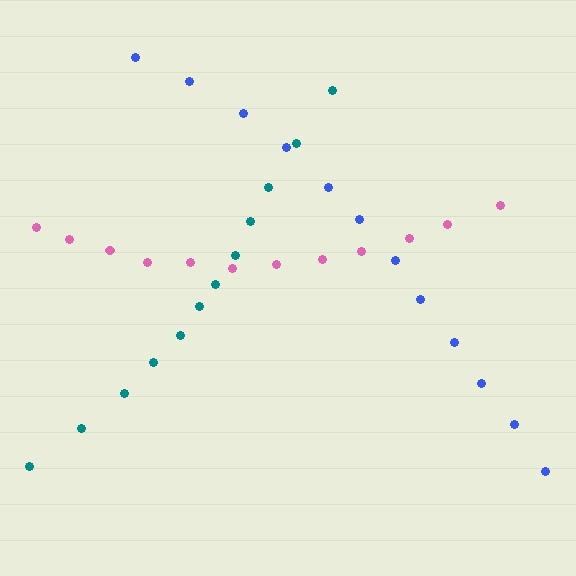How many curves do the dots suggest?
There are 3 distinct paths.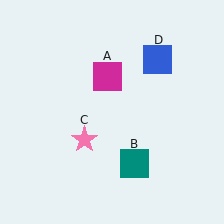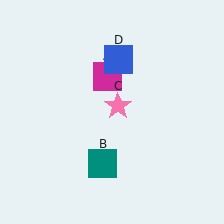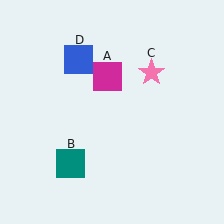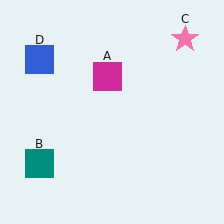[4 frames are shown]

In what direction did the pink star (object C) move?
The pink star (object C) moved up and to the right.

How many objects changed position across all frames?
3 objects changed position: teal square (object B), pink star (object C), blue square (object D).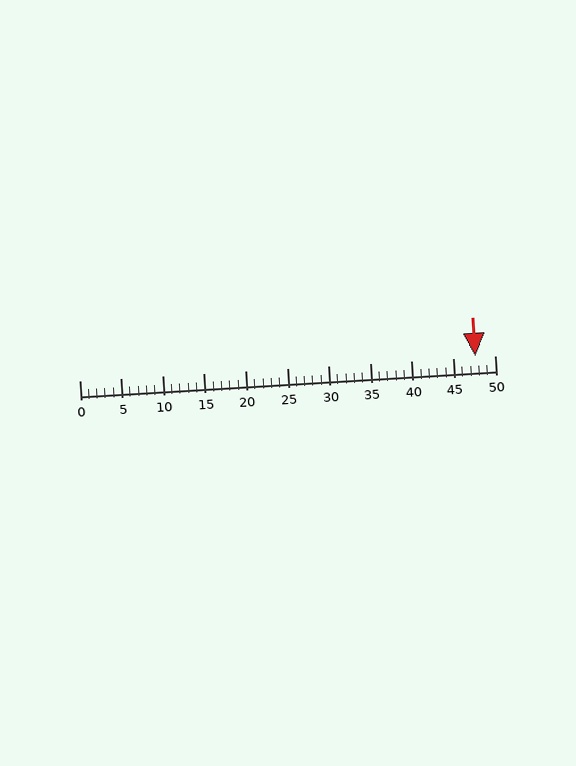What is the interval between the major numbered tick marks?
The major tick marks are spaced 5 units apart.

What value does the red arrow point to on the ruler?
The red arrow points to approximately 48.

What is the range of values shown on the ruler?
The ruler shows values from 0 to 50.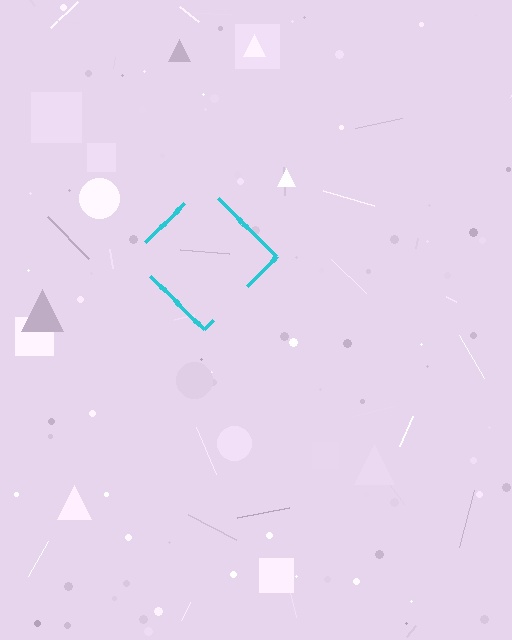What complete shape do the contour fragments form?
The contour fragments form a diamond.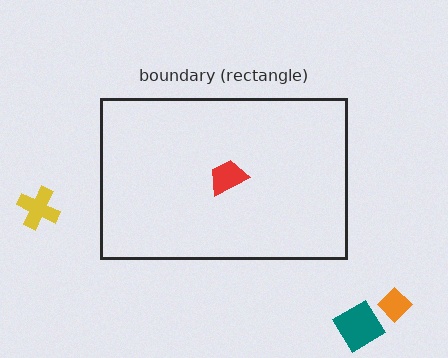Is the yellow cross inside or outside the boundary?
Outside.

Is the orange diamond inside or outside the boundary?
Outside.